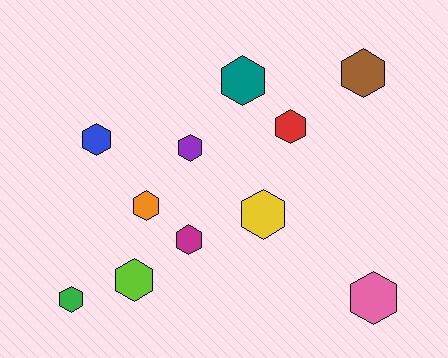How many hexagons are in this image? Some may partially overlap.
There are 11 hexagons.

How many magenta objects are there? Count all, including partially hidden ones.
There is 1 magenta object.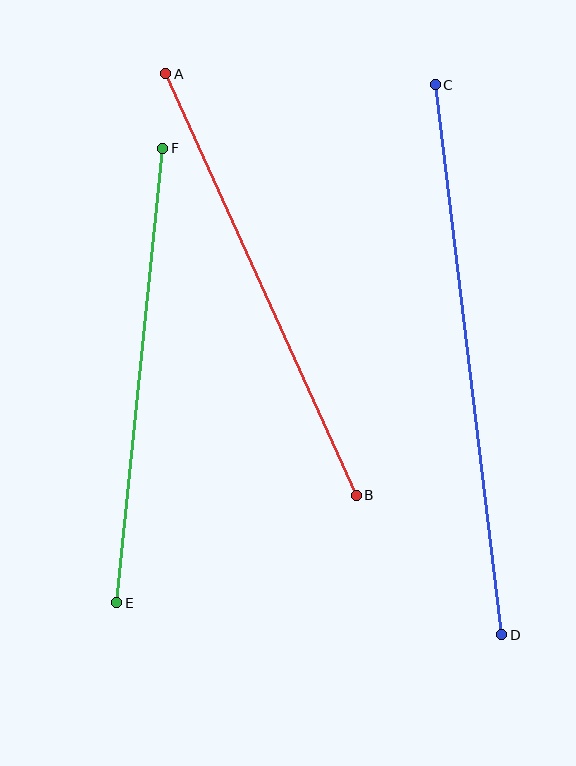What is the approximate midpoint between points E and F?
The midpoint is at approximately (140, 375) pixels.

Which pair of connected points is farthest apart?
Points C and D are farthest apart.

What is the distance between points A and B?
The distance is approximately 462 pixels.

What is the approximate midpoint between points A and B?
The midpoint is at approximately (261, 284) pixels.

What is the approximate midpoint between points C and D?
The midpoint is at approximately (468, 360) pixels.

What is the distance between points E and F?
The distance is approximately 457 pixels.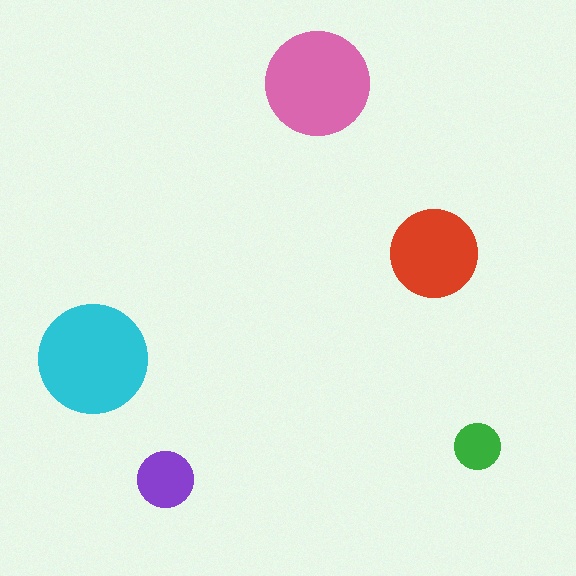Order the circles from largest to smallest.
the cyan one, the pink one, the red one, the purple one, the green one.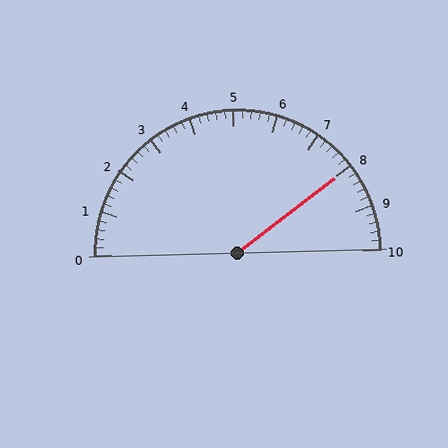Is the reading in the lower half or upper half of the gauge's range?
The reading is in the upper half of the range (0 to 10).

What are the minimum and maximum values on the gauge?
The gauge ranges from 0 to 10.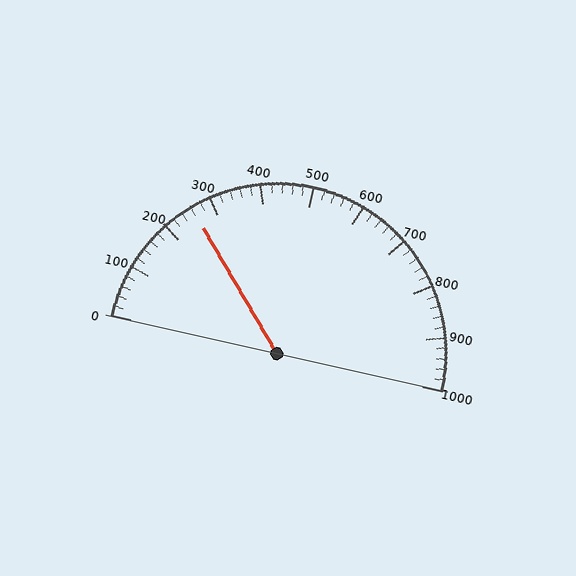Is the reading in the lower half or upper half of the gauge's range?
The reading is in the lower half of the range (0 to 1000).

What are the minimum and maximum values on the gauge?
The gauge ranges from 0 to 1000.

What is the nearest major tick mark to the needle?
The nearest major tick mark is 300.